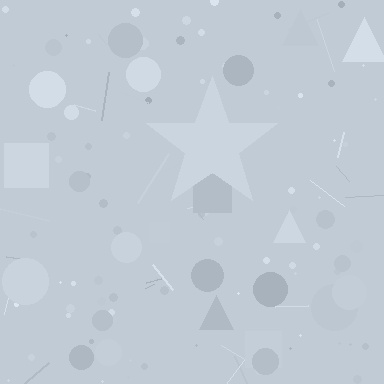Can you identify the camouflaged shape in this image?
The camouflaged shape is a star.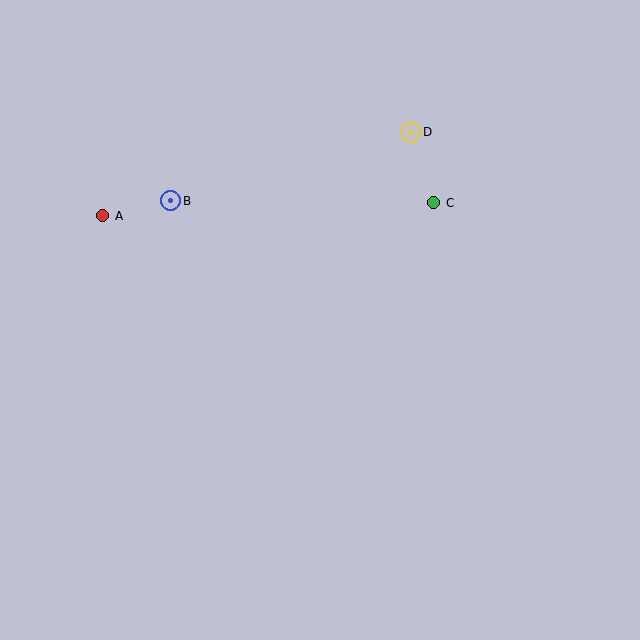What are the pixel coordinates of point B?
Point B is at (171, 201).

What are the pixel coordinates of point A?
Point A is at (103, 216).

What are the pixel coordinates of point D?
Point D is at (411, 132).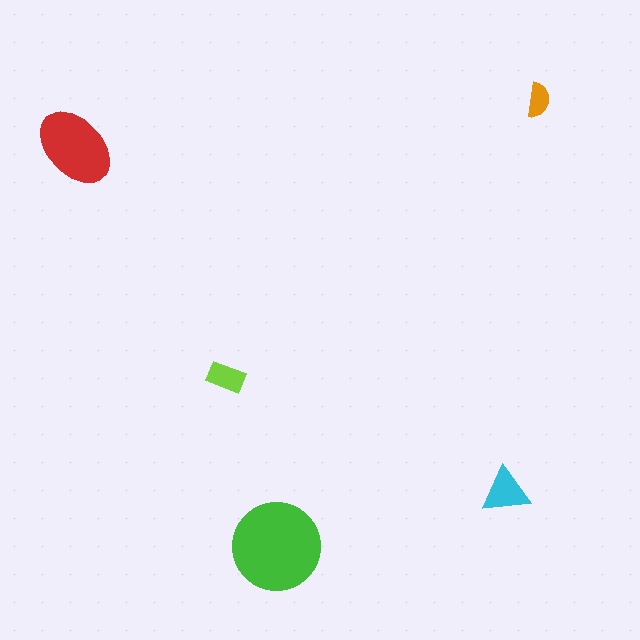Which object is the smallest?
The orange semicircle.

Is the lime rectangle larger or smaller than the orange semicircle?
Larger.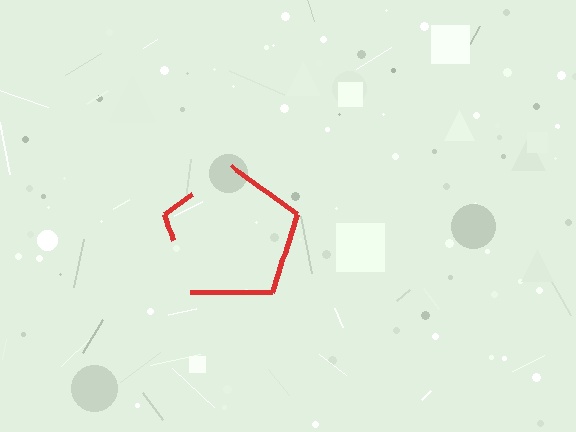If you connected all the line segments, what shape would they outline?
They would outline a pentagon.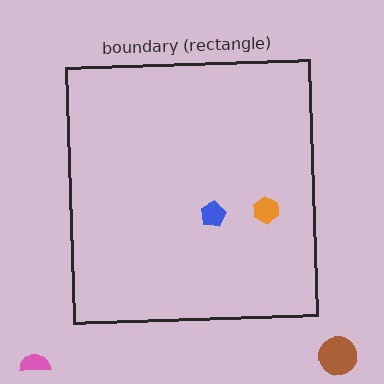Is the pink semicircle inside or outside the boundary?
Outside.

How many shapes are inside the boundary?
2 inside, 2 outside.